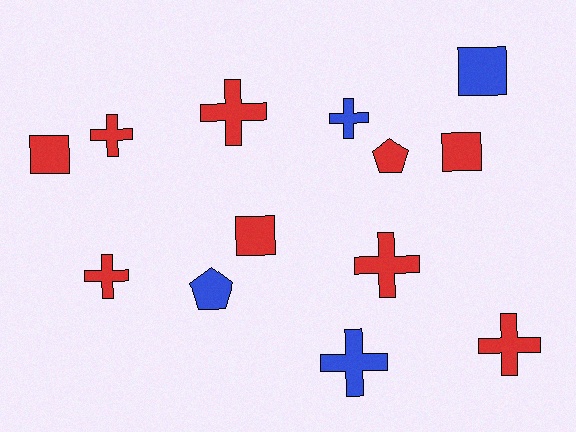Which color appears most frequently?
Red, with 9 objects.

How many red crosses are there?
There are 5 red crosses.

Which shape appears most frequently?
Cross, with 7 objects.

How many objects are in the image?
There are 13 objects.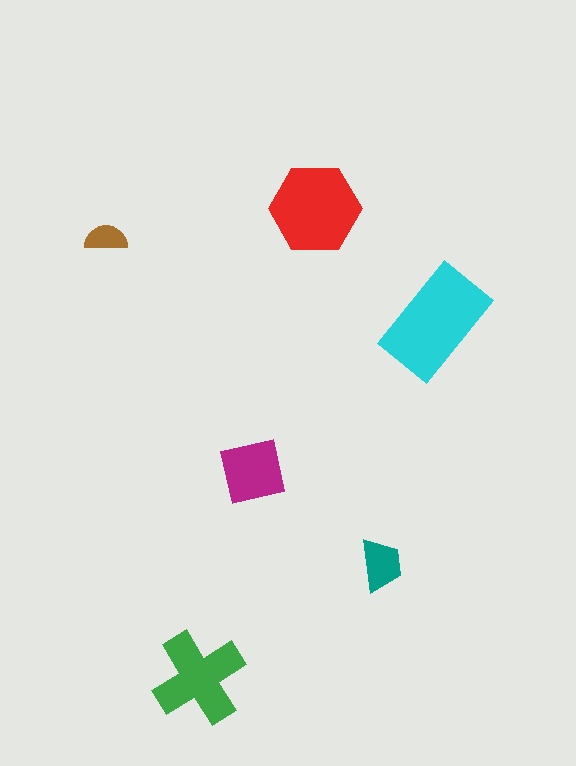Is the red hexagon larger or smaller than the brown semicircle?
Larger.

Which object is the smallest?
The brown semicircle.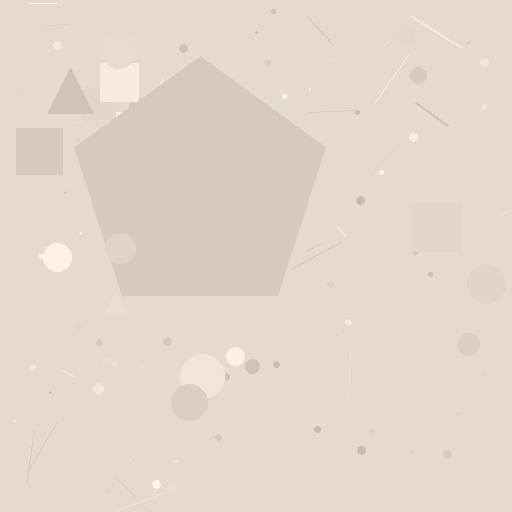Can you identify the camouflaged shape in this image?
The camouflaged shape is a pentagon.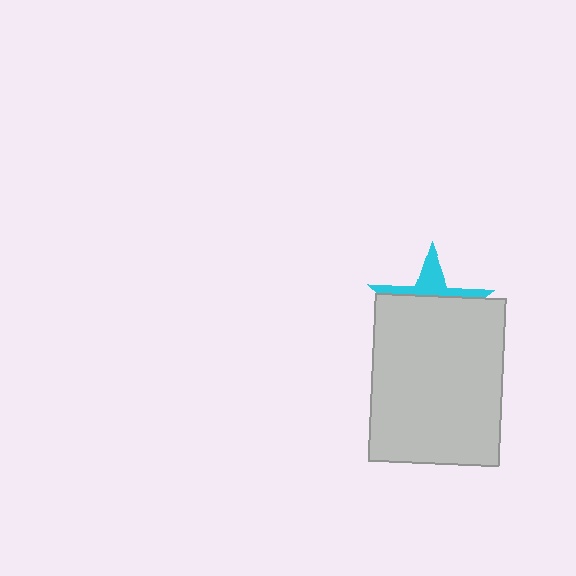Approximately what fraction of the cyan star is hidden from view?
Roughly 68% of the cyan star is hidden behind the light gray rectangle.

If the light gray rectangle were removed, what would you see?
You would see the complete cyan star.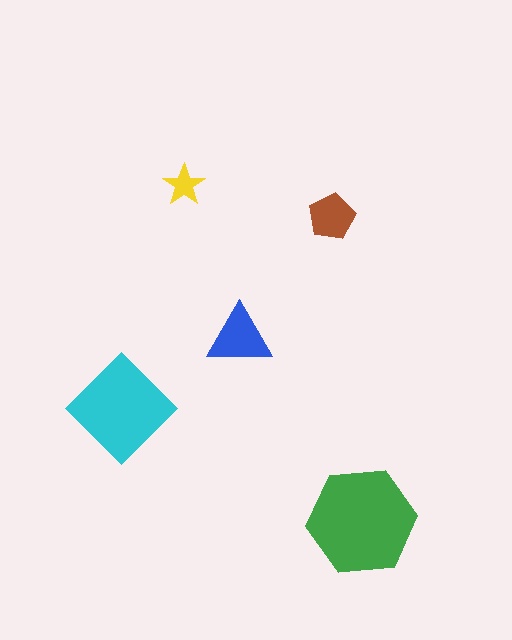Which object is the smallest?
The yellow star.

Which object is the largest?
The green hexagon.